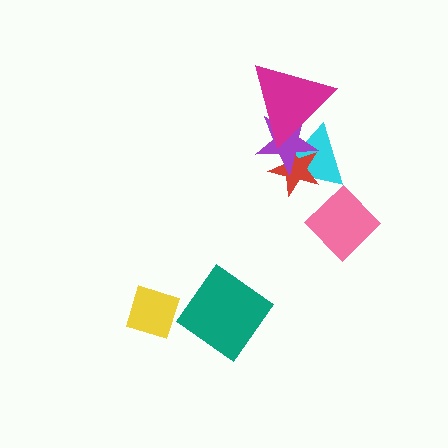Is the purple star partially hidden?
Yes, it is partially covered by another shape.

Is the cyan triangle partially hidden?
Yes, it is partially covered by another shape.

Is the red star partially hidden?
Yes, it is partially covered by another shape.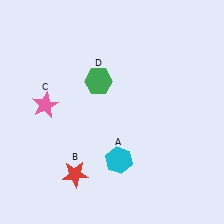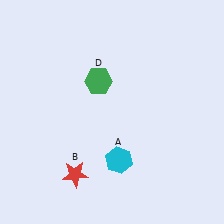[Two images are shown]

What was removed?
The pink star (C) was removed in Image 2.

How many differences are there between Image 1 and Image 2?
There is 1 difference between the two images.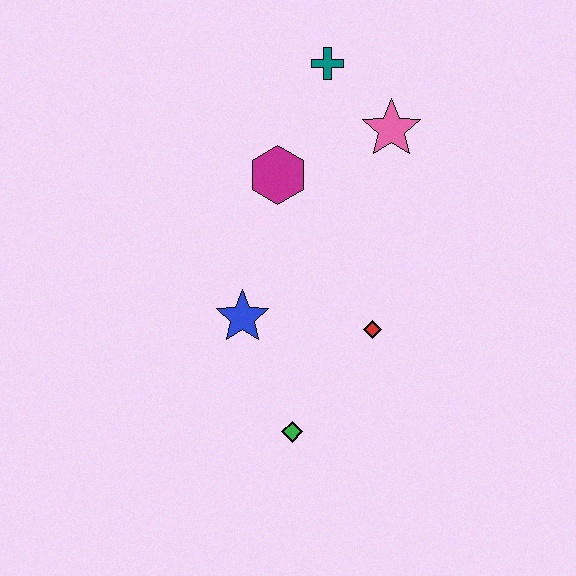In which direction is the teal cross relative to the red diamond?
The teal cross is above the red diamond.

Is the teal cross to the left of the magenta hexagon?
No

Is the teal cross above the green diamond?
Yes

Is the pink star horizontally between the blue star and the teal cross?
No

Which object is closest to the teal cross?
The pink star is closest to the teal cross.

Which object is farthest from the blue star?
The teal cross is farthest from the blue star.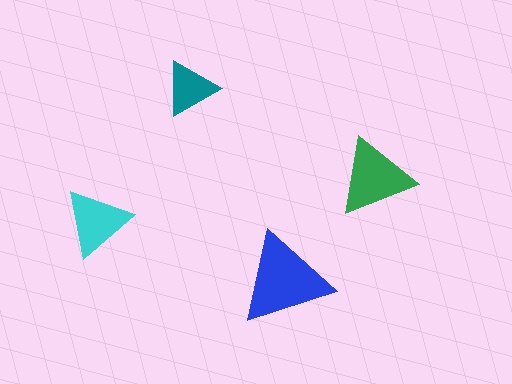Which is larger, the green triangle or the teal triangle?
The green one.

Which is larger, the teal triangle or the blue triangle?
The blue one.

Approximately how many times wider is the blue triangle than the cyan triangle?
About 1.5 times wider.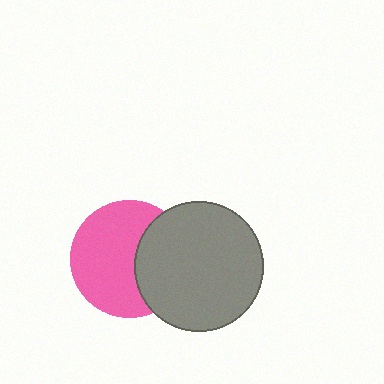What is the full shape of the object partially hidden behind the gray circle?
The partially hidden object is a pink circle.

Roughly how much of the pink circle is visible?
About half of it is visible (roughly 64%).